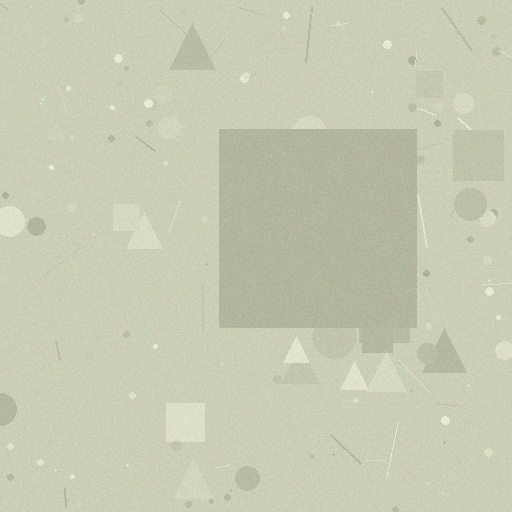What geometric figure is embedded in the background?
A square is embedded in the background.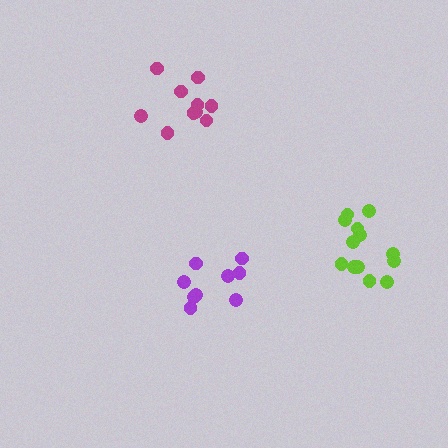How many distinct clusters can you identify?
There are 3 distinct clusters.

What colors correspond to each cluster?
The clusters are colored: lime, purple, magenta.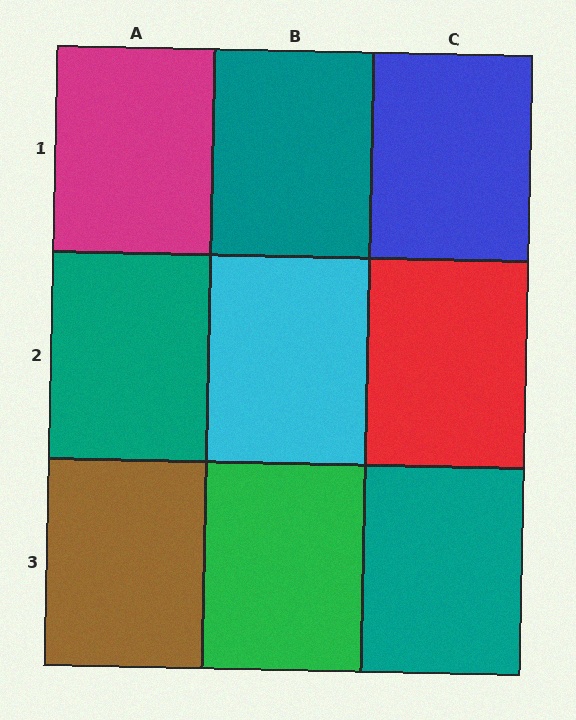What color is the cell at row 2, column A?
Teal.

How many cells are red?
1 cell is red.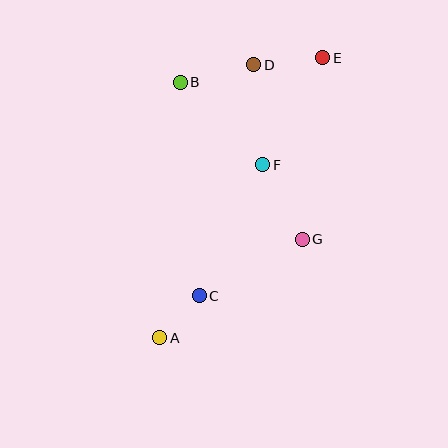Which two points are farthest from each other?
Points A and E are farthest from each other.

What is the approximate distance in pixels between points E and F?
The distance between E and F is approximately 123 pixels.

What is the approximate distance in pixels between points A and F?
The distance between A and F is approximately 201 pixels.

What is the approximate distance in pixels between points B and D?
The distance between B and D is approximately 75 pixels.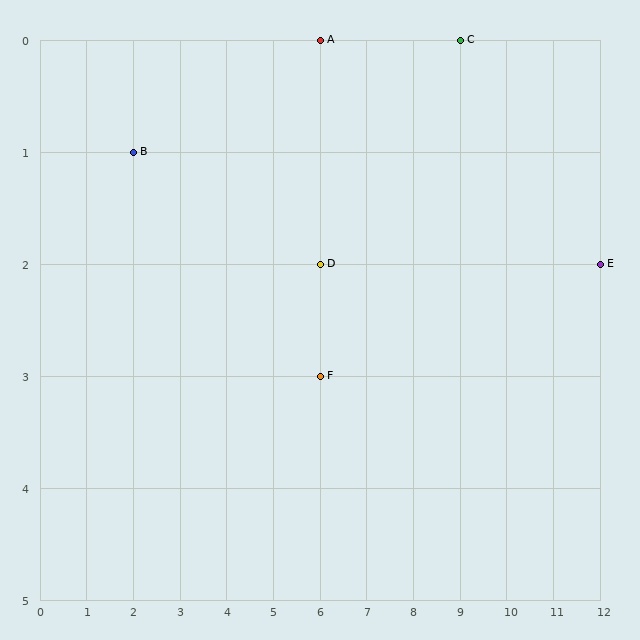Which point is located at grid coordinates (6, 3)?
Point F is at (6, 3).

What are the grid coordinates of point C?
Point C is at grid coordinates (9, 0).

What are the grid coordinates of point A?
Point A is at grid coordinates (6, 0).